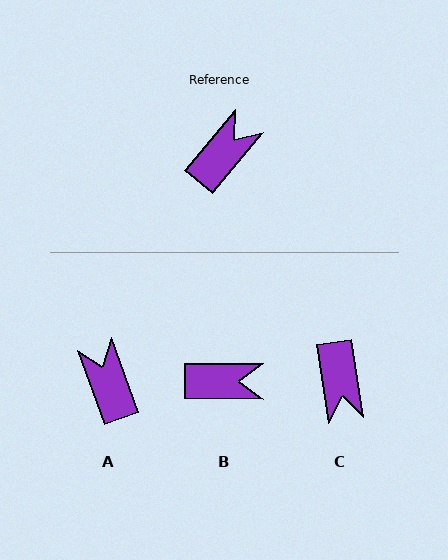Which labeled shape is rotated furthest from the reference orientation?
C, about 131 degrees away.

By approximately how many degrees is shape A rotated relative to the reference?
Approximately 60 degrees counter-clockwise.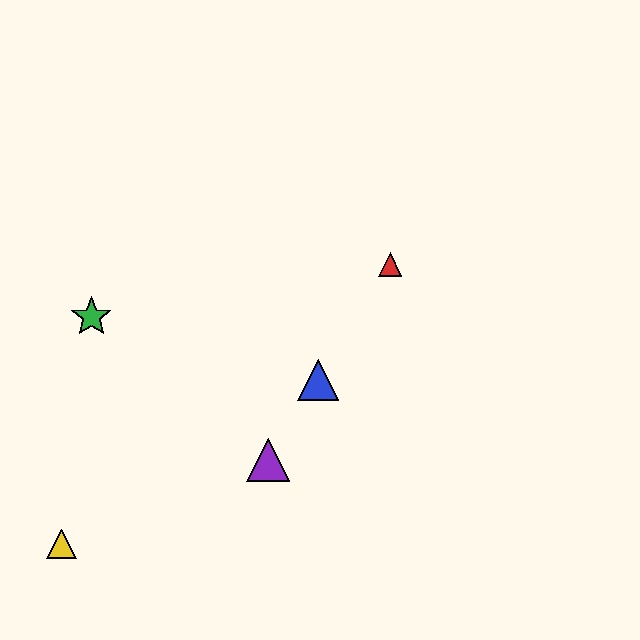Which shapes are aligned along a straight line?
The red triangle, the blue triangle, the purple triangle are aligned along a straight line.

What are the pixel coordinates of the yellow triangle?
The yellow triangle is at (61, 544).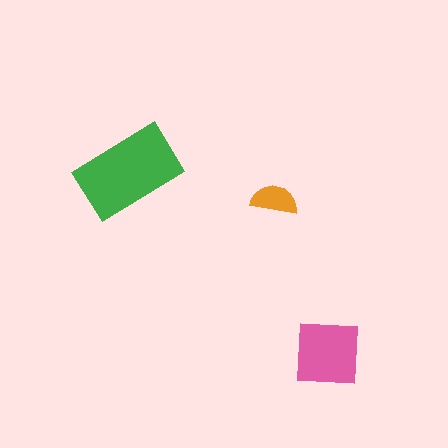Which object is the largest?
The green rectangle.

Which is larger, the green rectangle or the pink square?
The green rectangle.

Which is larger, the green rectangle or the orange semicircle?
The green rectangle.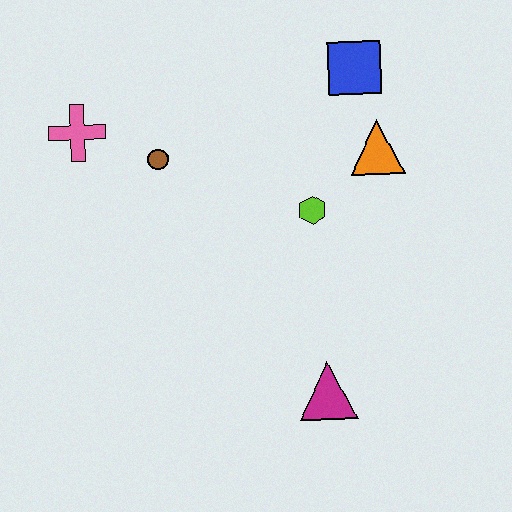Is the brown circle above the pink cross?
No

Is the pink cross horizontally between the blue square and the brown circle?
No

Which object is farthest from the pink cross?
The magenta triangle is farthest from the pink cross.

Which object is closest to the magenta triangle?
The lime hexagon is closest to the magenta triangle.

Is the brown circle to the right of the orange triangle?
No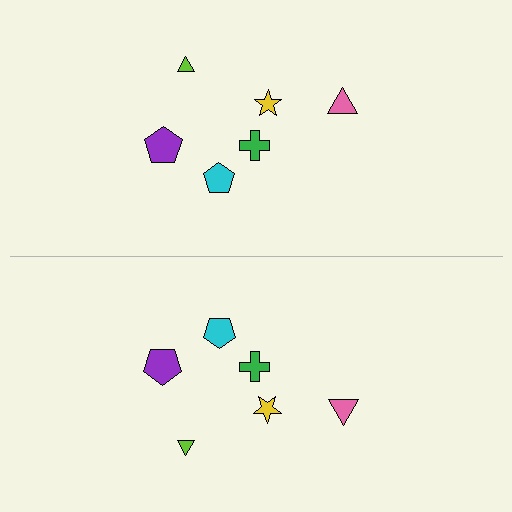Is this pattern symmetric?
Yes, this pattern has bilateral (reflection) symmetry.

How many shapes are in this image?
There are 12 shapes in this image.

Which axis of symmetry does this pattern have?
The pattern has a horizontal axis of symmetry running through the center of the image.